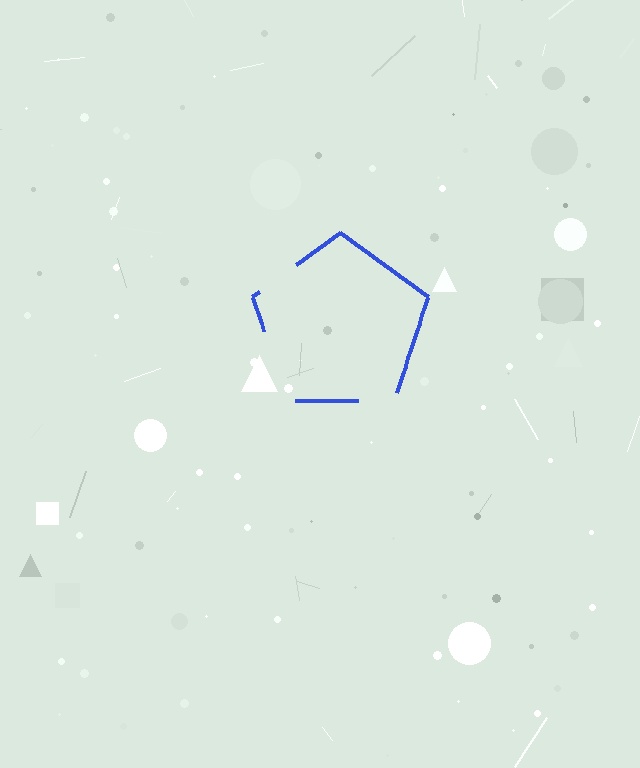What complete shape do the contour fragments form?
The contour fragments form a pentagon.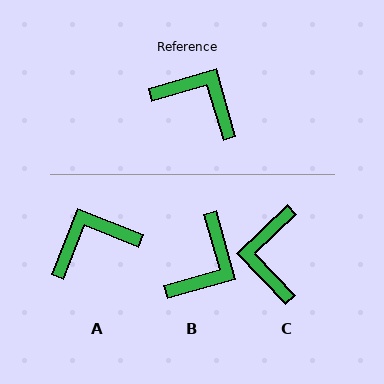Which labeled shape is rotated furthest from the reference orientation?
C, about 118 degrees away.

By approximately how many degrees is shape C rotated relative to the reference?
Approximately 118 degrees counter-clockwise.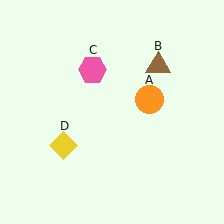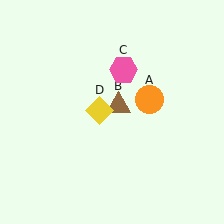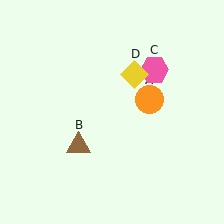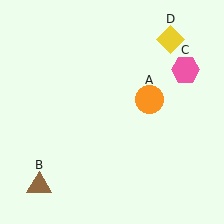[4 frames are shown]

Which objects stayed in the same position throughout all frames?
Orange circle (object A) remained stationary.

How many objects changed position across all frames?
3 objects changed position: brown triangle (object B), pink hexagon (object C), yellow diamond (object D).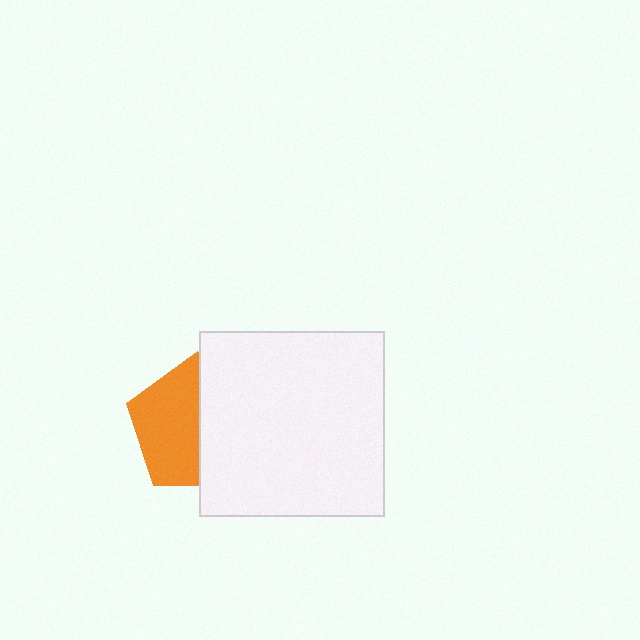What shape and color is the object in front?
The object in front is a white square.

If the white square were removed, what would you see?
You would see the complete orange pentagon.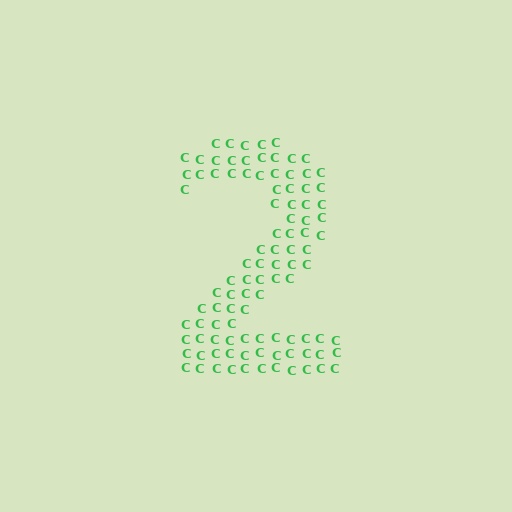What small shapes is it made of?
It is made of small letter C's.